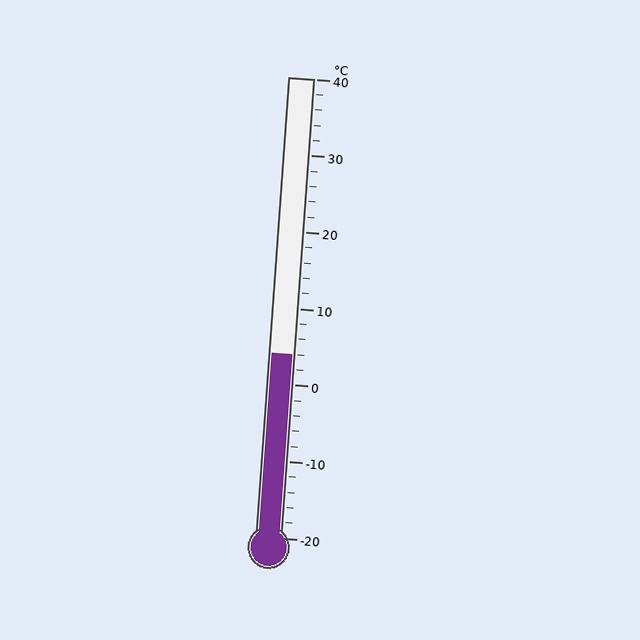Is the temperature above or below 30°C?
The temperature is below 30°C.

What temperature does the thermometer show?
The thermometer shows approximately 4°C.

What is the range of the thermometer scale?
The thermometer scale ranges from -20°C to 40°C.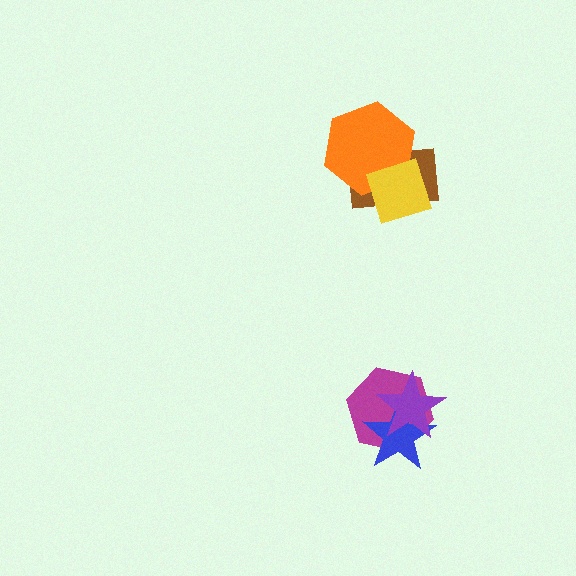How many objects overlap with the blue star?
2 objects overlap with the blue star.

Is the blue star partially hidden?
Yes, it is partially covered by another shape.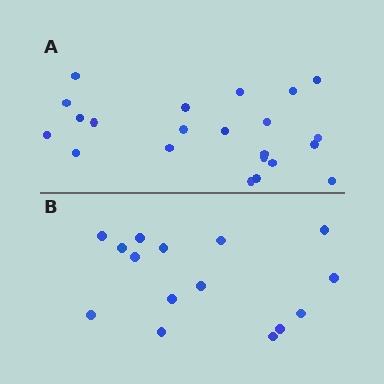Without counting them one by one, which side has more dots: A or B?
Region A (the top region) has more dots.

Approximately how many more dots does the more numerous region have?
Region A has roughly 8 or so more dots than region B.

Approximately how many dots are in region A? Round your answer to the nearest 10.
About 20 dots. (The exact count is 22, which rounds to 20.)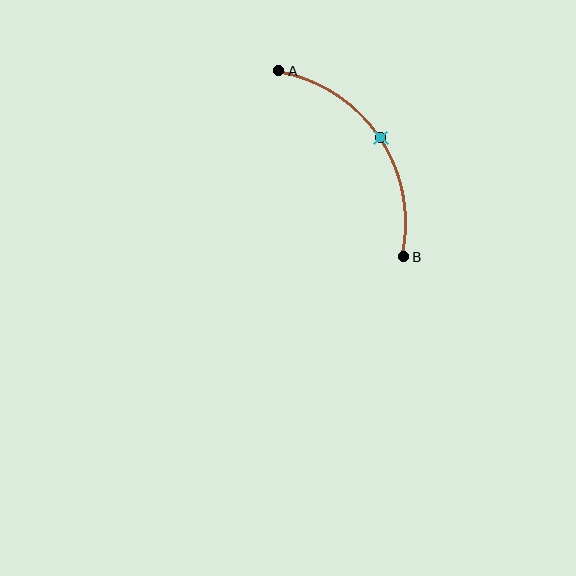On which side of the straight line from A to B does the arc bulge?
The arc bulges above and to the right of the straight line connecting A and B.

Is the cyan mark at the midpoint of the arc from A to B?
Yes. The cyan mark lies on the arc at equal arc-length from both A and B — it is the arc midpoint.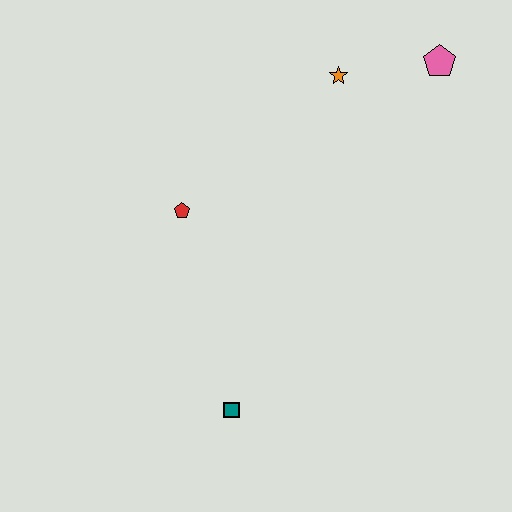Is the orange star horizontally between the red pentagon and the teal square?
No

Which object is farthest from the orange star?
The teal square is farthest from the orange star.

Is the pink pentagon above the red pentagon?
Yes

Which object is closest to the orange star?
The pink pentagon is closest to the orange star.